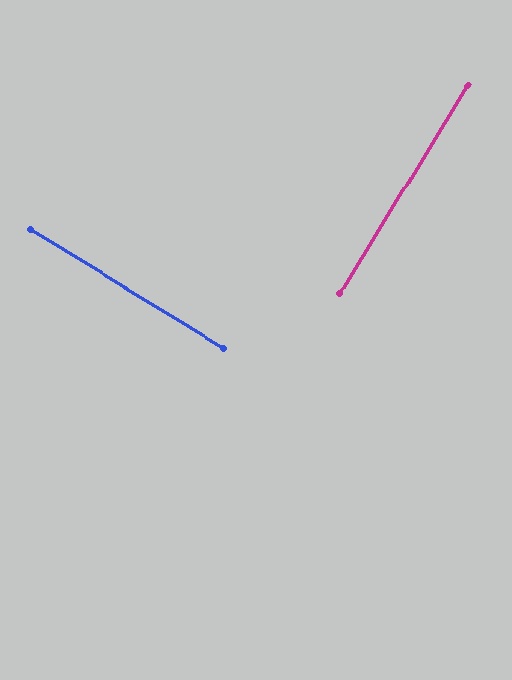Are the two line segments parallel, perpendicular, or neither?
Perpendicular — they meet at approximately 90°.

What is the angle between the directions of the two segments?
Approximately 90 degrees.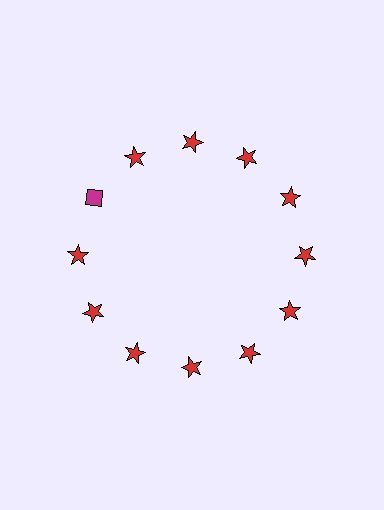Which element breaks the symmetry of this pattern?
The magenta diamond at roughly the 10 o'clock position breaks the symmetry. All other shapes are red stars.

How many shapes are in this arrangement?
There are 12 shapes arranged in a ring pattern.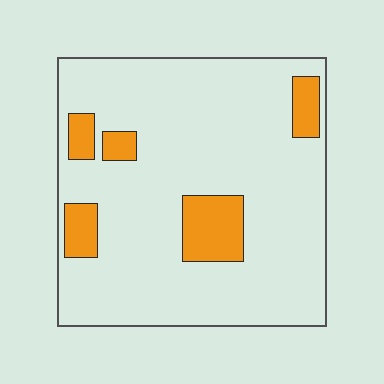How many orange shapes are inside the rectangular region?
5.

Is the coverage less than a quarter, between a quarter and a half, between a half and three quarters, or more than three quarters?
Less than a quarter.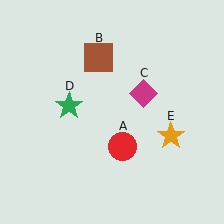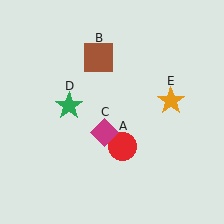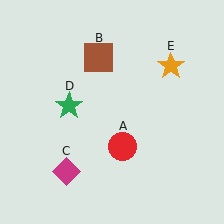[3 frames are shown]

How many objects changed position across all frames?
2 objects changed position: magenta diamond (object C), orange star (object E).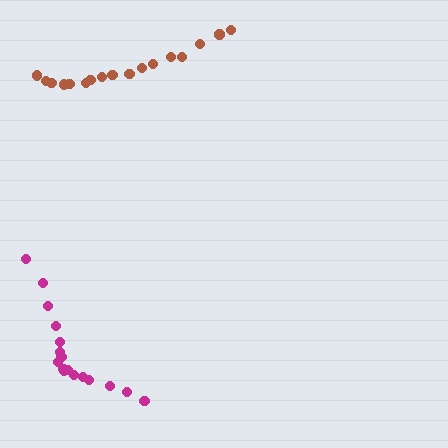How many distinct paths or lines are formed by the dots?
There are 2 distinct paths.